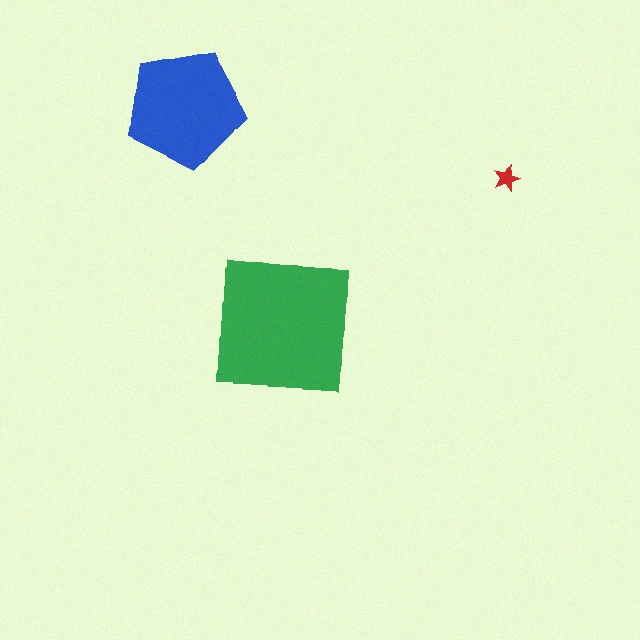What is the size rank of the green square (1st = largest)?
1st.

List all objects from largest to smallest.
The green square, the blue pentagon, the red star.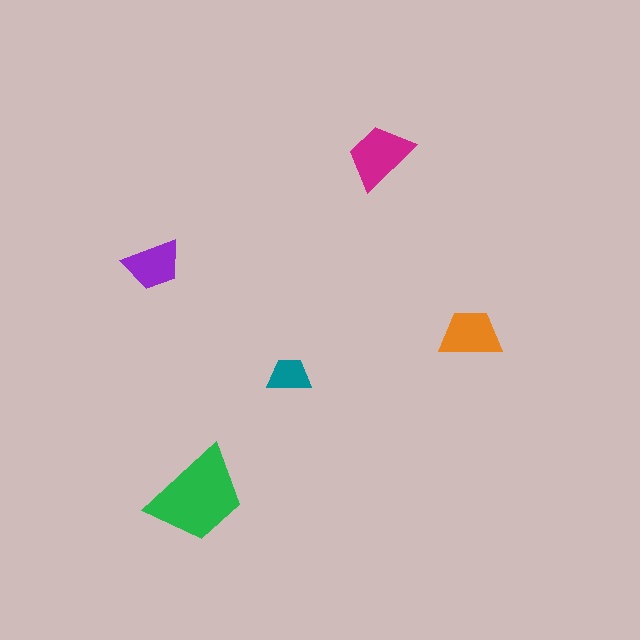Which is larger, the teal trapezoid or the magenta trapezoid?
The magenta one.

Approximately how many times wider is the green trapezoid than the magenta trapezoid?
About 1.5 times wider.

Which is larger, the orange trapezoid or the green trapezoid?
The green one.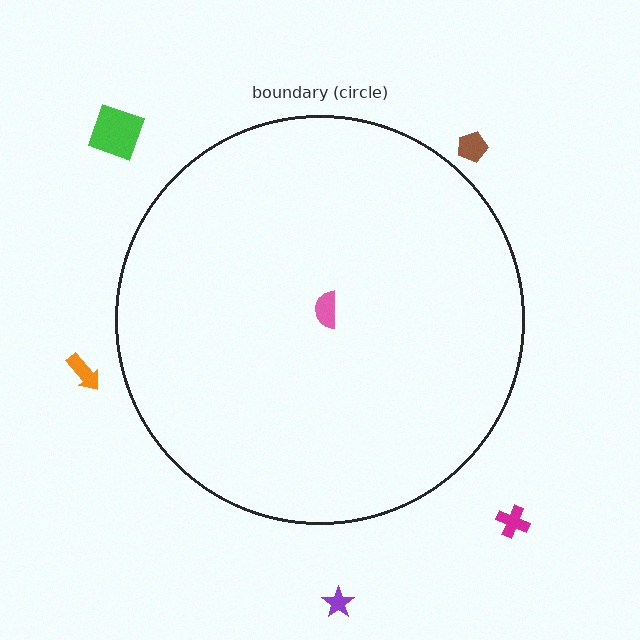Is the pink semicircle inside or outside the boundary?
Inside.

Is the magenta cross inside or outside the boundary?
Outside.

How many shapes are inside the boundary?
1 inside, 5 outside.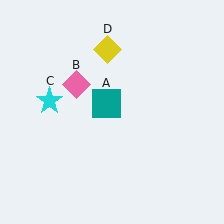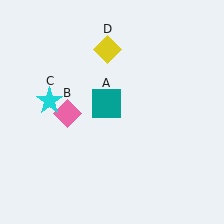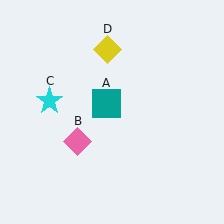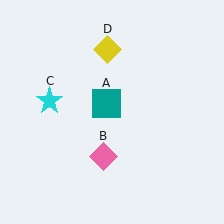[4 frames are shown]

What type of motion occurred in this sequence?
The pink diamond (object B) rotated counterclockwise around the center of the scene.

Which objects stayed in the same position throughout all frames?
Teal square (object A) and cyan star (object C) and yellow diamond (object D) remained stationary.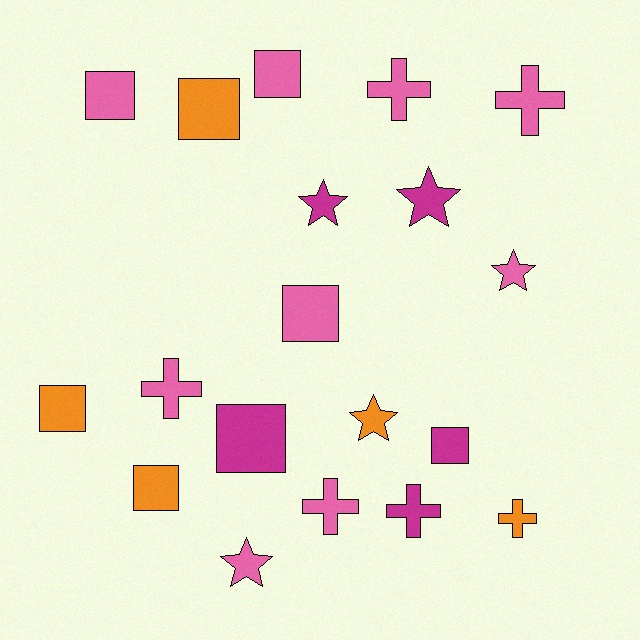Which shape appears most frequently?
Square, with 8 objects.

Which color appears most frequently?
Pink, with 9 objects.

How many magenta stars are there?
There are 2 magenta stars.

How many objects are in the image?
There are 19 objects.